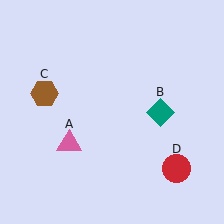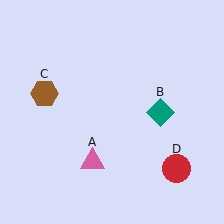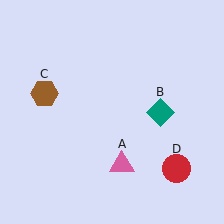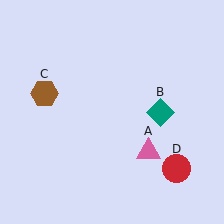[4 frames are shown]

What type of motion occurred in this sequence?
The pink triangle (object A) rotated counterclockwise around the center of the scene.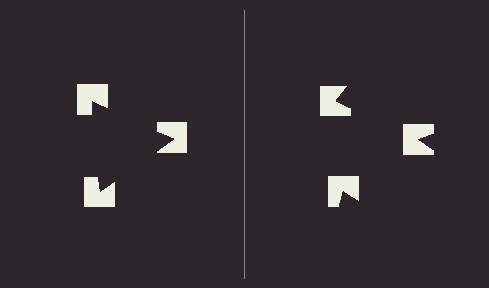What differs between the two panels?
The notched squares are positioned identically on both sides; only the wedge orientations differ. On the left they align to a triangle; on the right they are misaligned.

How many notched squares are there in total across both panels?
6 — 3 on each side.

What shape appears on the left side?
An illusory triangle.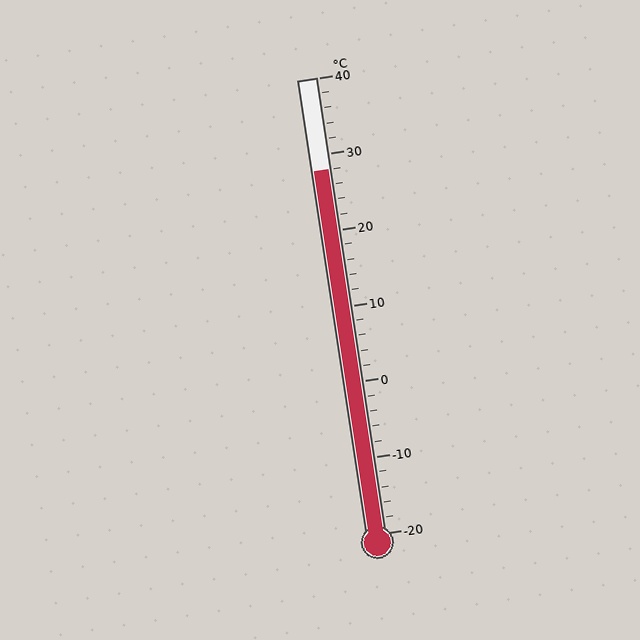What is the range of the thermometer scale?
The thermometer scale ranges from -20°C to 40°C.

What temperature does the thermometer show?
The thermometer shows approximately 28°C.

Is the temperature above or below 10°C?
The temperature is above 10°C.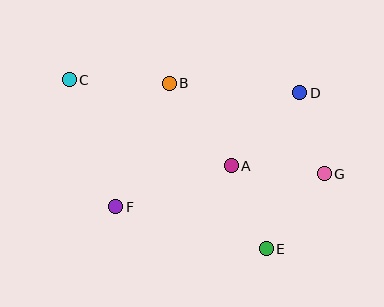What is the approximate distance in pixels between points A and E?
The distance between A and E is approximately 90 pixels.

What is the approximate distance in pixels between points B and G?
The distance between B and G is approximately 180 pixels.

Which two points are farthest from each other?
Points C and G are farthest from each other.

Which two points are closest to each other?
Points D and G are closest to each other.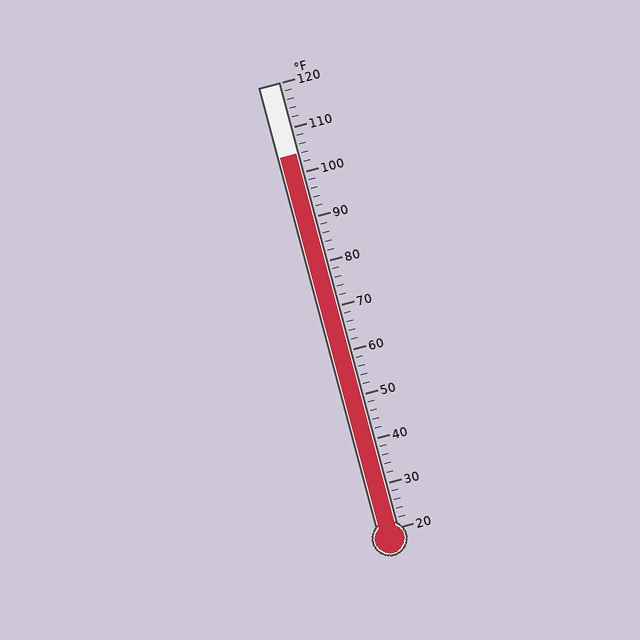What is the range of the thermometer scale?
The thermometer scale ranges from 20°F to 120°F.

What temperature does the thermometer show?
The thermometer shows approximately 104°F.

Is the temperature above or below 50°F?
The temperature is above 50°F.